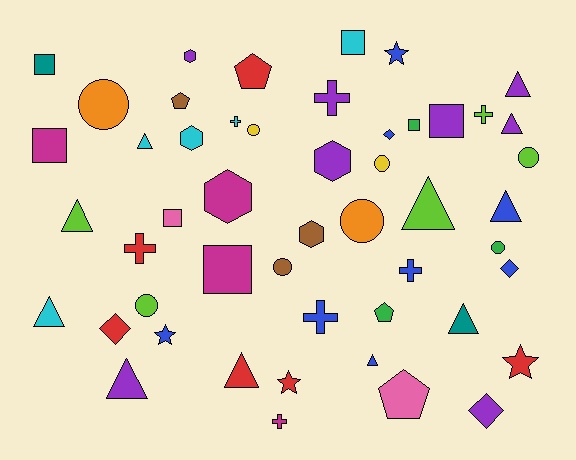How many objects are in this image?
There are 50 objects.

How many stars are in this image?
There are 4 stars.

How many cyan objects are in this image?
There are 5 cyan objects.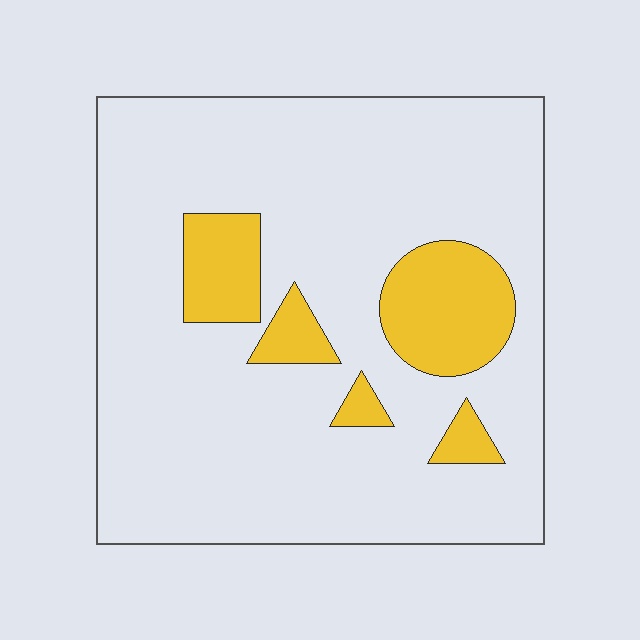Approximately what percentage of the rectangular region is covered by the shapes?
Approximately 15%.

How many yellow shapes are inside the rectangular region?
5.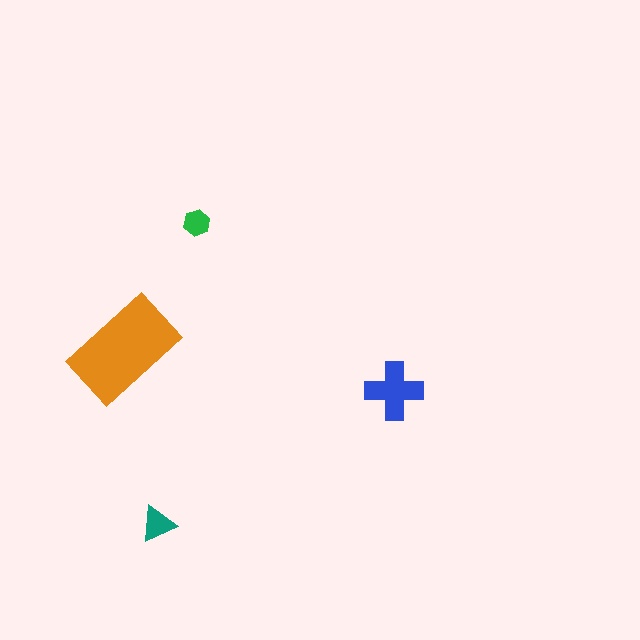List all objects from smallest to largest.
The green hexagon, the teal triangle, the blue cross, the orange rectangle.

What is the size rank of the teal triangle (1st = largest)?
3rd.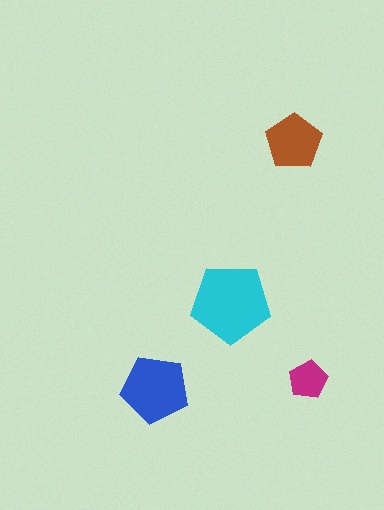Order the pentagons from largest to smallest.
the cyan one, the blue one, the brown one, the magenta one.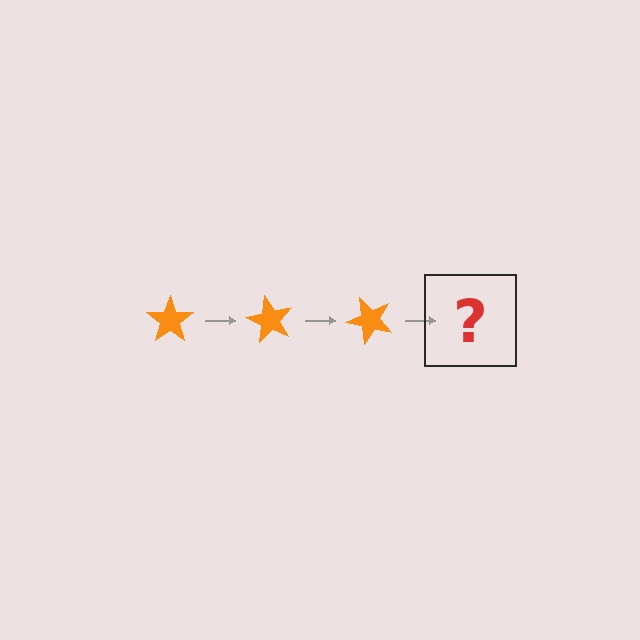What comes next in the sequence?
The next element should be an orange star rotated 180 degrees.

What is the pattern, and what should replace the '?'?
The pattern is that the star rotates 60 degrees each step. The '?' should be an orange star rotated 180 degrees.